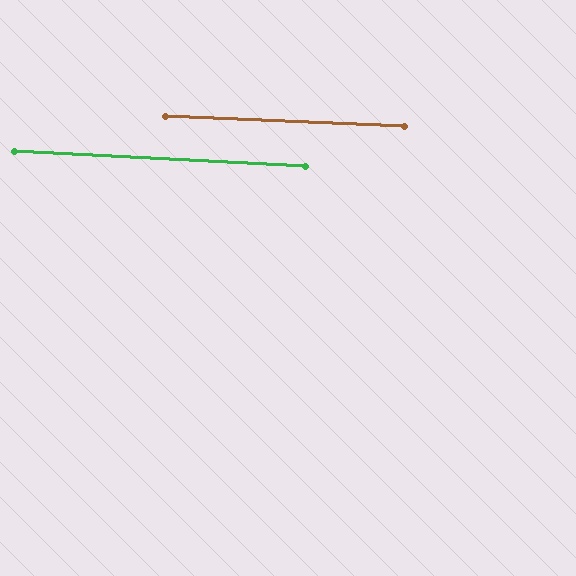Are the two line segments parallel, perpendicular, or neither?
Parallel — their directions differ by only 0.5°.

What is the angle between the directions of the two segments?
Approximately 1 degree.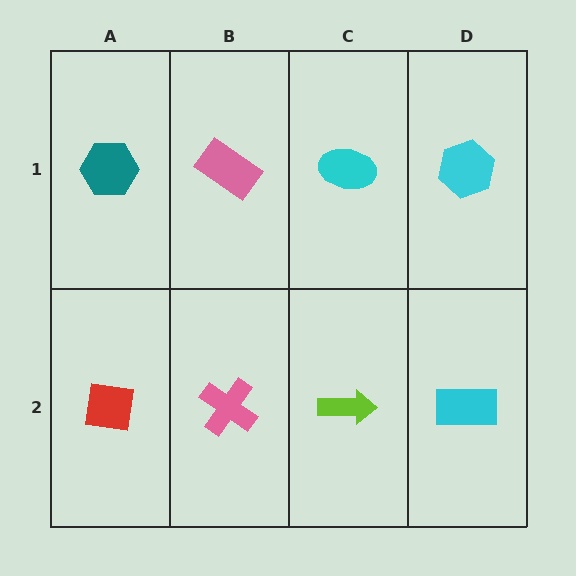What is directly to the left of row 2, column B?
A red square.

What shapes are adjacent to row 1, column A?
A red square (row 2, column A), a pink rectangle (row 1, column B).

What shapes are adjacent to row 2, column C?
A cyan ellipse (row 1, column C), a pink cross (row 2, column B), a cyan rectangle (row 2, column D).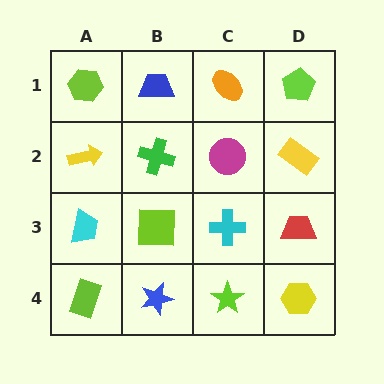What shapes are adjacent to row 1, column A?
A yellow arrow (row 2, column A), a blue trapezoid (row 1, column B).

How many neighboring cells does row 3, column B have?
4.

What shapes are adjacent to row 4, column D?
A red trapezoid (row 3, column D), a lime star (row 4, column C).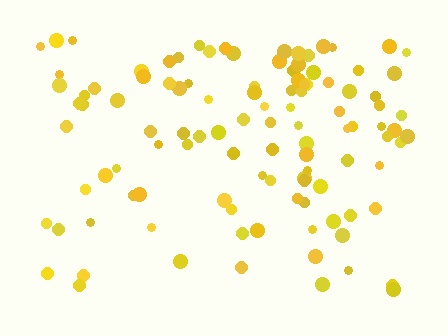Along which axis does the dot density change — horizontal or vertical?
Vertical.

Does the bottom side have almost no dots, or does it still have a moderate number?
Still a moderate number, just noticeably fewer than the top.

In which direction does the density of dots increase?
From bottom to top, with the top side densest.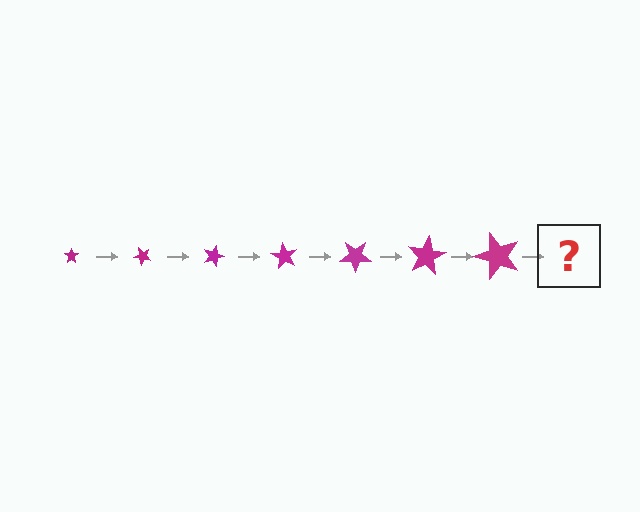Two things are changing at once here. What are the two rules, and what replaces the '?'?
The two rules are that the star grows larger each step and it rotates 45 degrees each step. The '?' should be a star, larger than the previous one and rotated 315 degrees from the start.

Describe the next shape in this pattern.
It should be a star, larger than the previous one and rotated 315 degrees from the start.